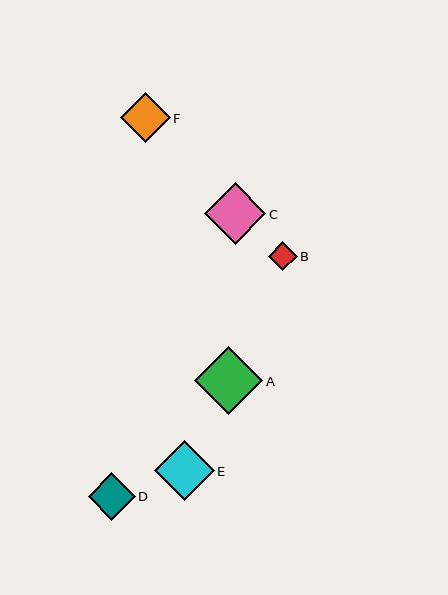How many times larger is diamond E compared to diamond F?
Diamond E is approximately 1.2 times the size of diamond F.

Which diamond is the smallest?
Diamond B is the smallest with a size of approximately 29 pixels.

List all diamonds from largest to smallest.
From largest to smallest: A, C, E, F, D, B.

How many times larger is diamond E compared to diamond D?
Diamond E is approximately 1.3 times the size of diamond D.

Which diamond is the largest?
Diamond A is the largest with a size of approximately 68 pixels.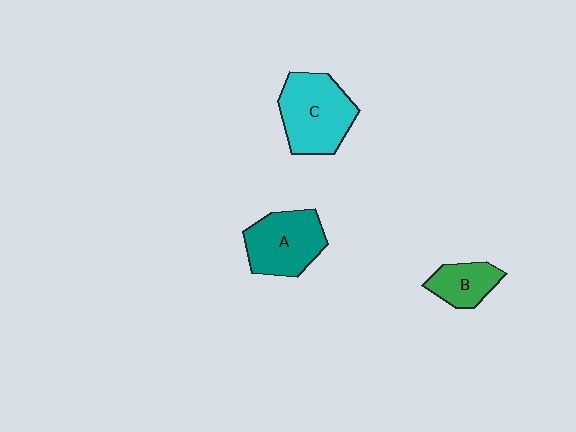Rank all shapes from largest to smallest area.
From largest to smallest: C (cyan), A (teal), B (green).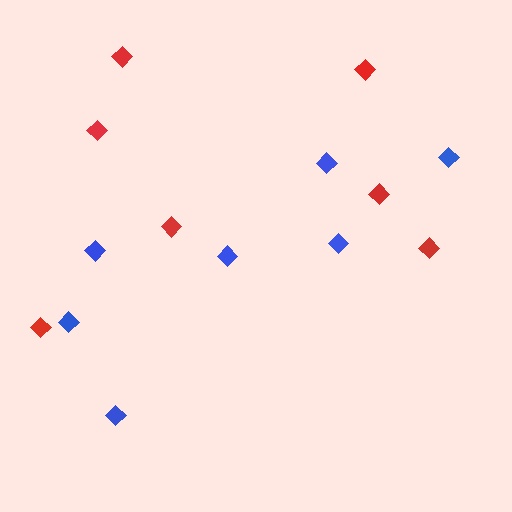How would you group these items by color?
There are 2 groups: one group of red diamonds (7) and one group of blue diamonds (7).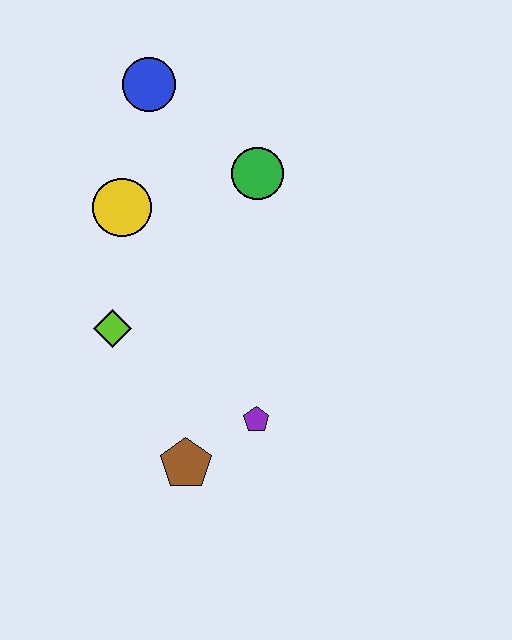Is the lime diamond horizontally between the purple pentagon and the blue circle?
No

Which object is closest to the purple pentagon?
The brown pentagon is closest to the purple pentagon.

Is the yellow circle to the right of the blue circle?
No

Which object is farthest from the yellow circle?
The brown pentagon is farthest from the yellow circle.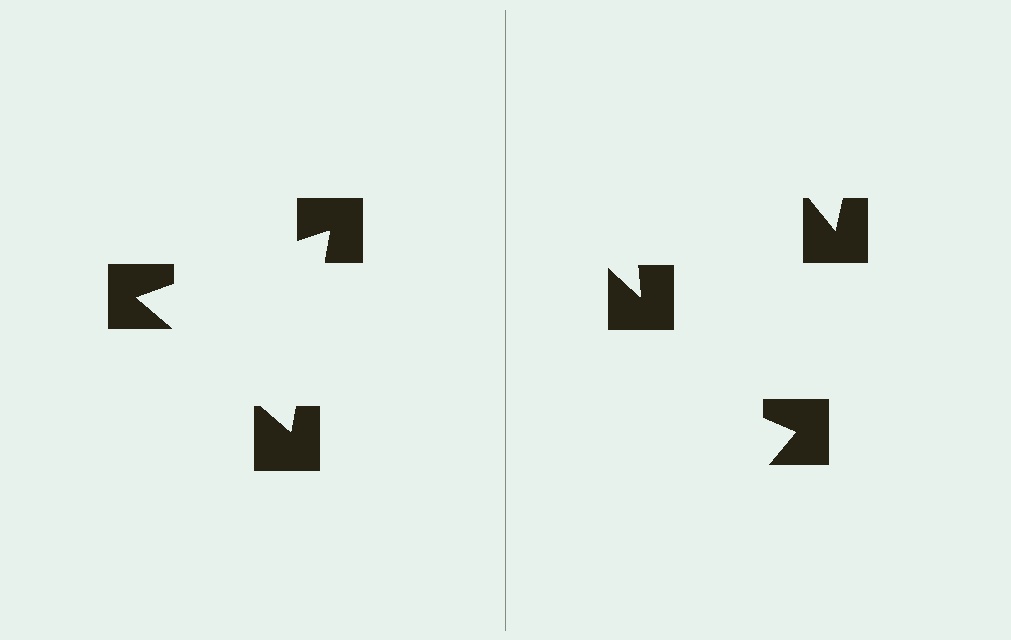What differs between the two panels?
The notched squares are positioned identically on both sides; only the wedge orientations differ. On the left they align to a triangle; on the right they are misaligned.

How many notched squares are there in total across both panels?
6 — 3 on each side.